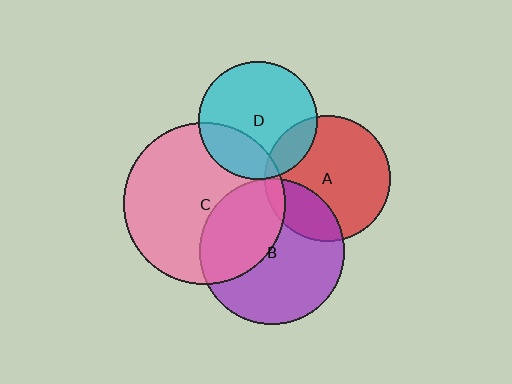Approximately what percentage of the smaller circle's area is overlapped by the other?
Approximately 25%.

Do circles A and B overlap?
Yes.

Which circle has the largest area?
Circle C (pink).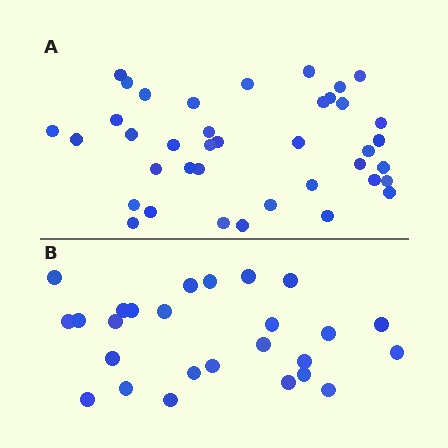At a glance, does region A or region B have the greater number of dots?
Region A (the top region) has more dots.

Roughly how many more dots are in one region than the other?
Region A has approximately 15 more dots than region B.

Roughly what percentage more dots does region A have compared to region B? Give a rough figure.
About 50% more.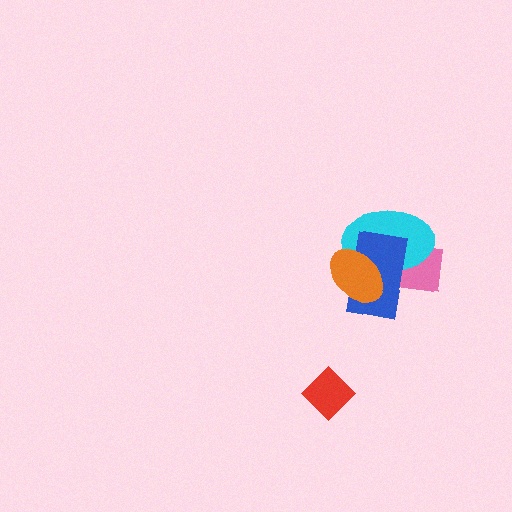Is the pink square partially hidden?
Yes, it is partially covered by another shape.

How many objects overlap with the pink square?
2 objects overlap with the pink square.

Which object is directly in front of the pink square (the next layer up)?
The cyan ellipse is directly in front of the pink square.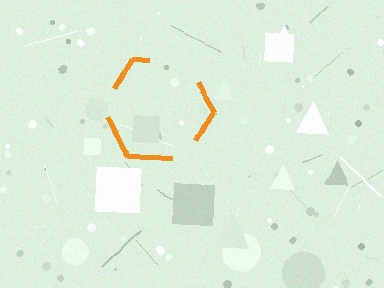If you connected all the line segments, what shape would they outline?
They would outline a hexagon.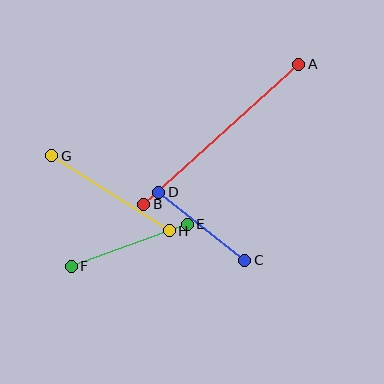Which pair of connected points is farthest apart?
Points A and B are farthest apart.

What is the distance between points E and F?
The distance is approximately 123 pixels.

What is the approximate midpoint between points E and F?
The midpoint is at approximately (129, 245) pixels.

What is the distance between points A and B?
The distance is approximately 208 pixels.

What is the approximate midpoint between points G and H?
The midpoint is at approximately (111, 193) pixels.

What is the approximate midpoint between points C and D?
The midpoint is at approximately (202, 226) pixels.